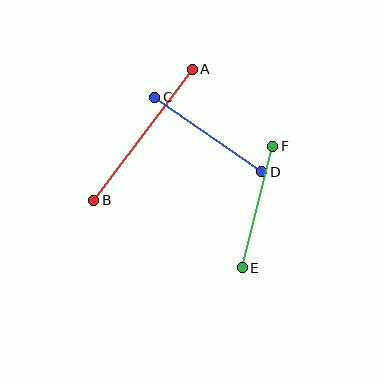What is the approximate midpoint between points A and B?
The midpoint is at approximately (143, 135) pixels.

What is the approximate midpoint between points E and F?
The midpoint is at approximately (257, 207) pixels.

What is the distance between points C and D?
The distance is approximately 130 pixels.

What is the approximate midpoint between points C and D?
The midpoint is at approximately (208, 135) pixels.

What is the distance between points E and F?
The distance is approximately 125 pixels.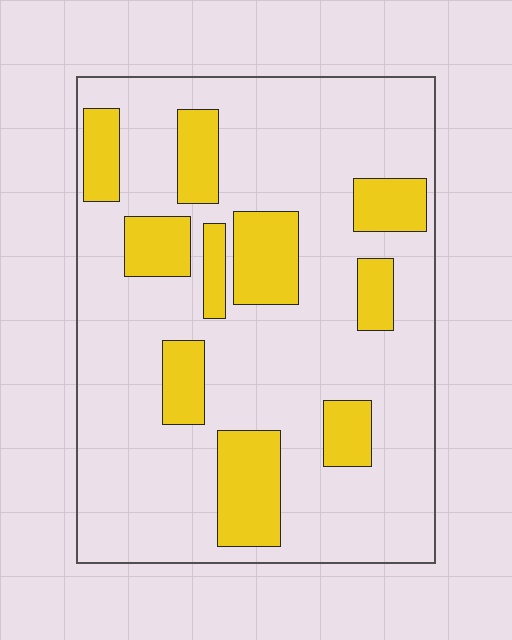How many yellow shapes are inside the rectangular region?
10.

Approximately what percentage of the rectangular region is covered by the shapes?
Approximately 25%.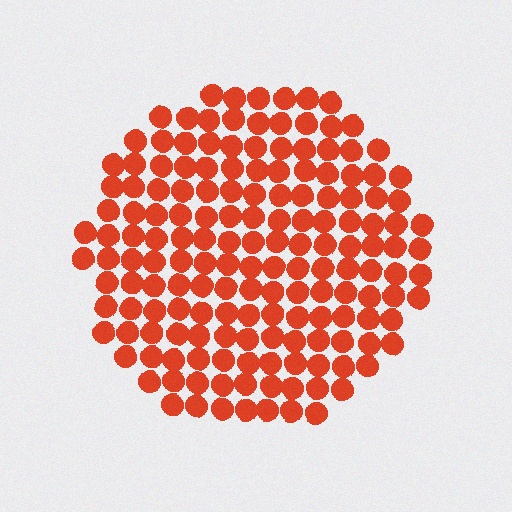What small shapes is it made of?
It is made of small circles.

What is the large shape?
The large shape is a circle.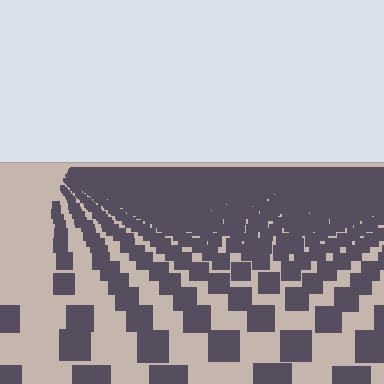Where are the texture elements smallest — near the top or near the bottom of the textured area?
Near the top.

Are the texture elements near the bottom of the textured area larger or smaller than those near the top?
Larger. Near the bottom, elements are closer to the viewer and appear at a bigger on-screen size.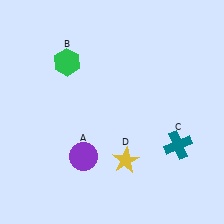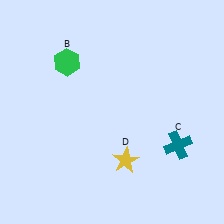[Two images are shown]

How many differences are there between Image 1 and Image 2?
There is 1 difference between the two images.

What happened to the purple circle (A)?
The purple circle (A) was removed in Image 2. It was in the bottom-left area of Image 1.